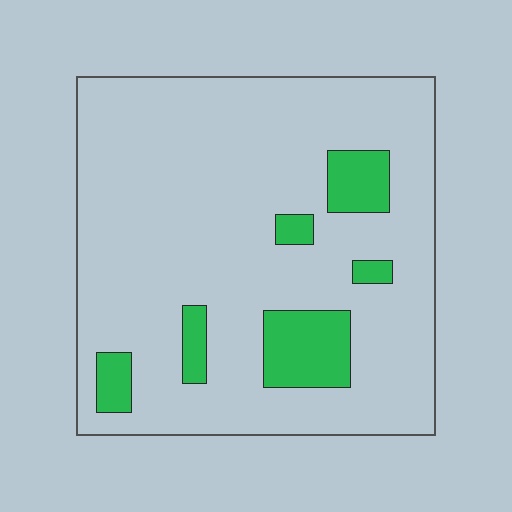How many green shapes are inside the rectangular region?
6.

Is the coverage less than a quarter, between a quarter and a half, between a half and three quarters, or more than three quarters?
Less than a quarter.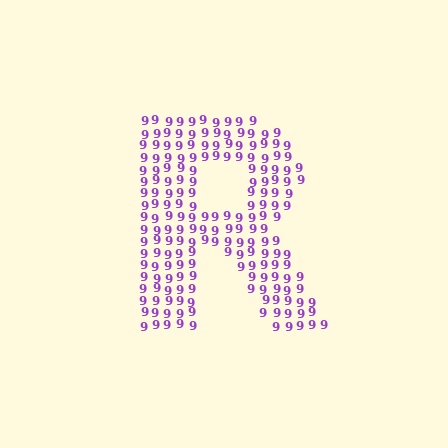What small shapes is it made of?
It is made of small digit 9's.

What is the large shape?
The large shape is the letter R.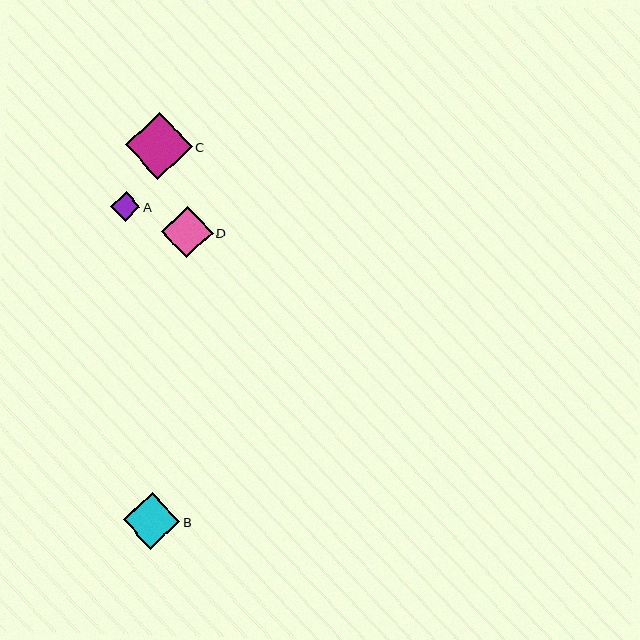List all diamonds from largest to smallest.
From largest to smallest: C, B, D, A.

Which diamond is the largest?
Diamond C is the largest with a size of approximately 66 pixels.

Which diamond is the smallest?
Diamond A is the smallest with a size of approximately 29 pixels.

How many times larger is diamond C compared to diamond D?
Diamond C is approximately 1.3 times the size of diamond D.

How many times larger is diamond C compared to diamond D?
Diamond C is approximately 1.3 times the size of diamond D.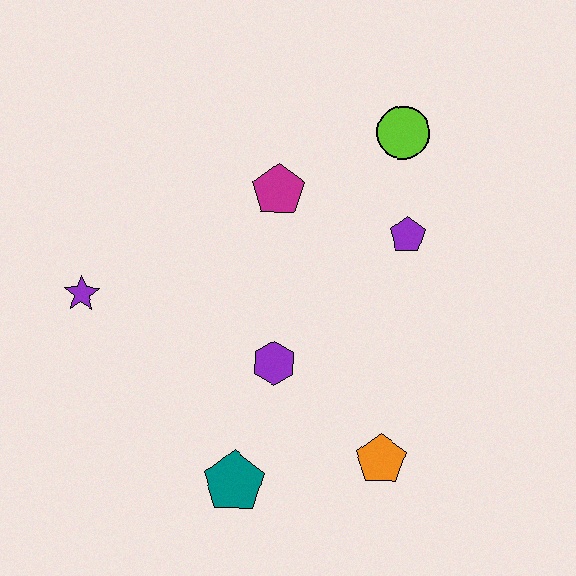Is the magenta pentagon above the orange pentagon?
Yes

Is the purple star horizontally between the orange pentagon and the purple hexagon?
No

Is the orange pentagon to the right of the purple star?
Yes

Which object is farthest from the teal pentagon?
The lime circle is farthest from the teal pentagon.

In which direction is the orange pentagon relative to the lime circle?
The orange pentagon is below the lime circle.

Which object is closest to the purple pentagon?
The lime circle is closest to the purple pentagon.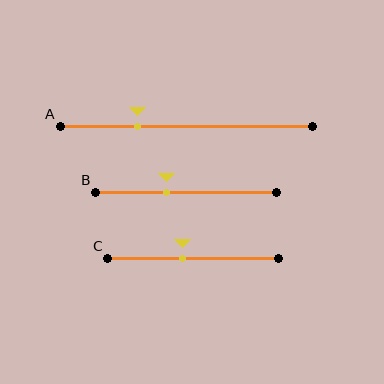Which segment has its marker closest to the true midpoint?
Segment C has its marker closest to the true midpoint.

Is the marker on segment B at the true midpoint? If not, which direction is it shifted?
No, the marker on segment B is shifted to the left by about 11% of the segment length.